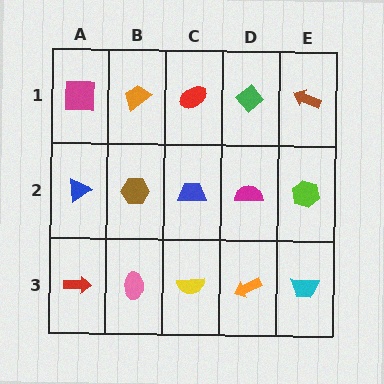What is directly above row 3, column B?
A brown hexagon.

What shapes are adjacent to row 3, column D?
A magenta semicircle (row 2, column D), a yellow semicircle (row 3, column C), a cyan trapezoid (row 3, column E).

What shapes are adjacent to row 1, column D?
A magenta semicircle (row 2, column D), a red ellipse (row 1, column C), a brown arrow (row 1, column E).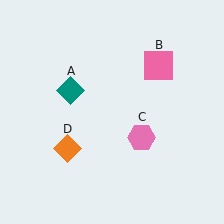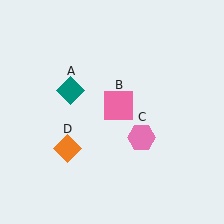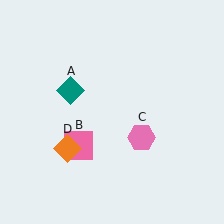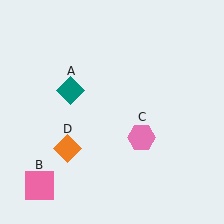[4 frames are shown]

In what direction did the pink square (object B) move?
The pink square (object B) moved down and to the left.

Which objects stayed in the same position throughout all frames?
Teal diamond (object A) and pink hexagon (object C) and orange diamond (object D) remained stationary.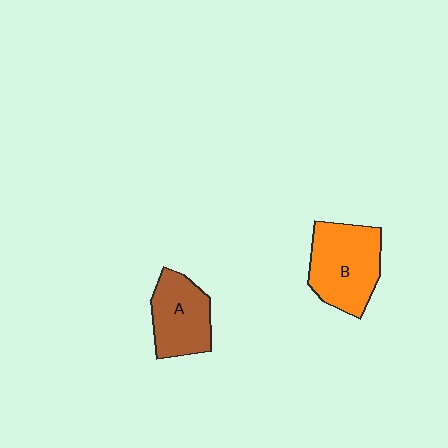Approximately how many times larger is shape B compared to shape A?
Approximately 1.3 times.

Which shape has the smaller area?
Shape A (brown).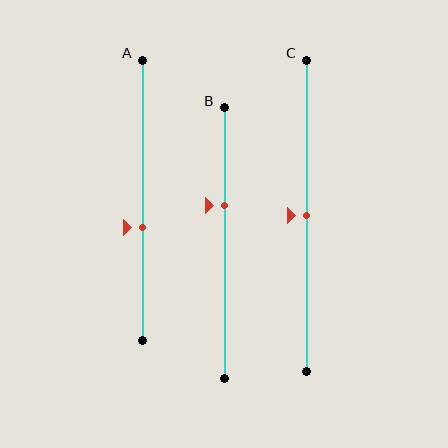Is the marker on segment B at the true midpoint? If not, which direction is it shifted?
No, the marker on segment B is shifted upward by about 14% of the segment length.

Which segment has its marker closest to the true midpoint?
Segment C has its marker closest to the true midpoint.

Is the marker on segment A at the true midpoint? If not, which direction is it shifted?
No, the marker on segment A is shifted downward by about 10% of the segment length.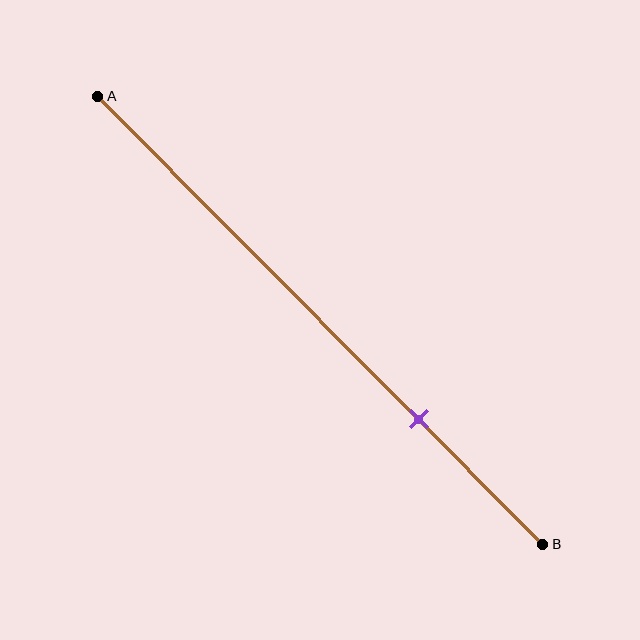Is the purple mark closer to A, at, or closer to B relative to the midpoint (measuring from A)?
The purple mark is closer to point B than the midpoint of segment AB.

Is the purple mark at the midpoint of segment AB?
No, the mark is at about 70% from A, not at the 50% midpoint.